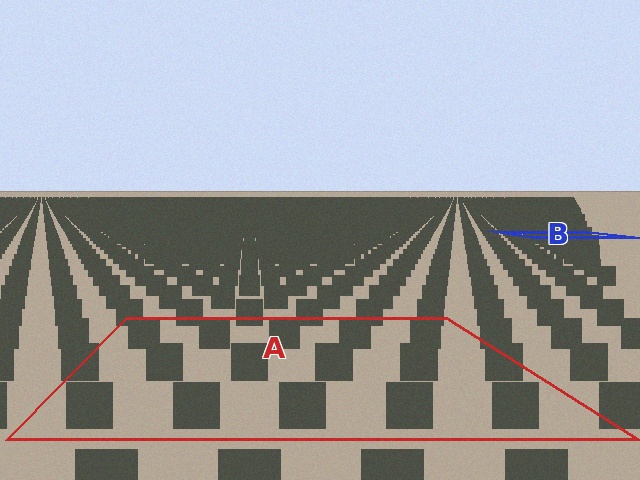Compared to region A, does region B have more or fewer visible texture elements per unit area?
Region B has more texture elements per unit area — they are packed more densely because it is farther away.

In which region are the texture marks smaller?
The texture marks are smaller in region B, because it is farther away.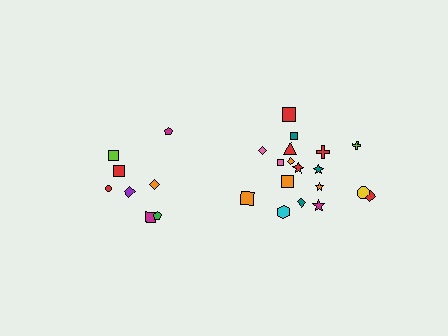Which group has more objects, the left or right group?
The right group.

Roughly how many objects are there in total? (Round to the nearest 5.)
Roughly 25 objects in total.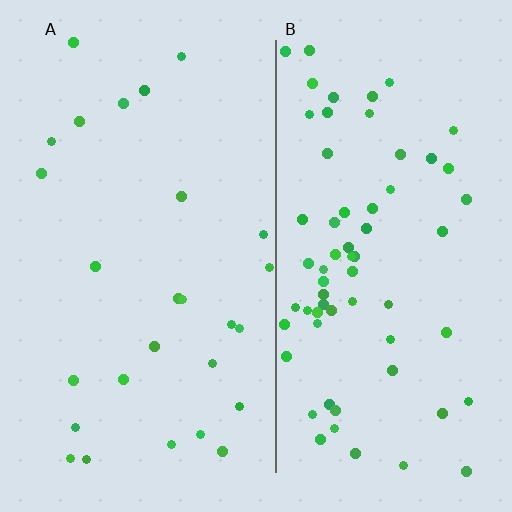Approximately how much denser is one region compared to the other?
Approximately 2.5× — region B over region A.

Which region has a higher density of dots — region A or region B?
B (the right).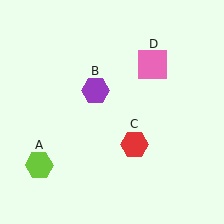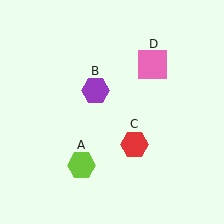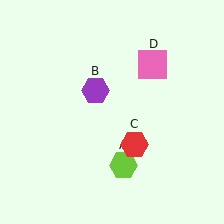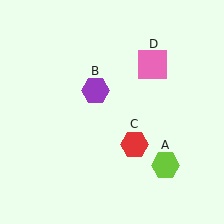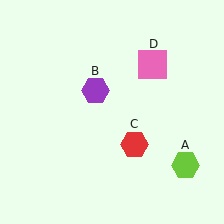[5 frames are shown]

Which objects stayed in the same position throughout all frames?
Purple hexagon (object B) and red hexagon (object C) and pink square (object D) remained stationary.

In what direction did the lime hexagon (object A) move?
The lime hexagon (object A) moved right.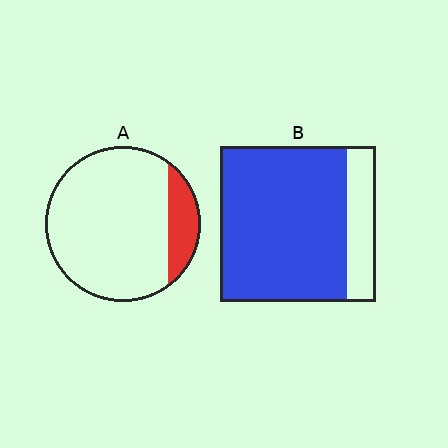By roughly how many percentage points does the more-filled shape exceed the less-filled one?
By roughly 65 percentage points (B over A).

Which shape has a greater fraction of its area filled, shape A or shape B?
Shape B.